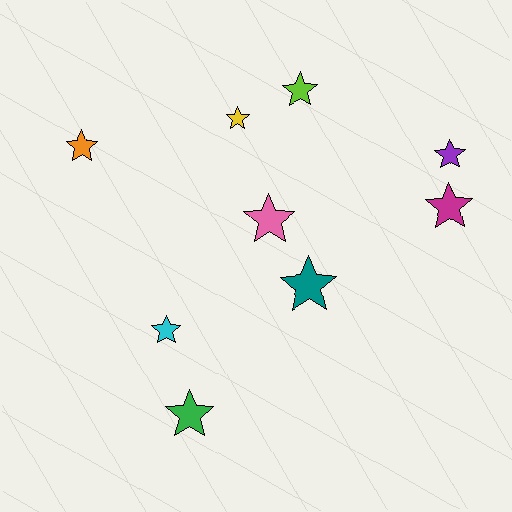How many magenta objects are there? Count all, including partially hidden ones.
There is 1 magenta object.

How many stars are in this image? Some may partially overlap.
There are 9 stars.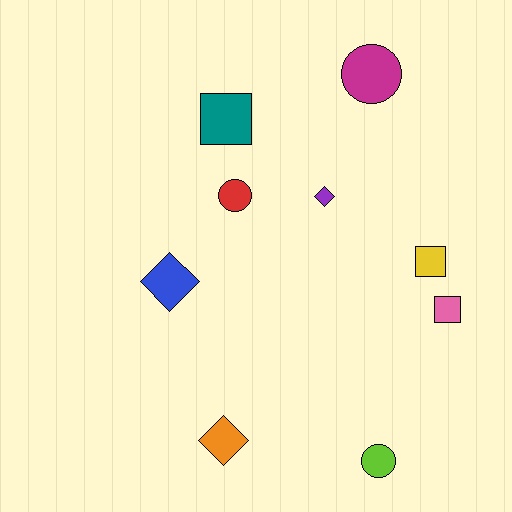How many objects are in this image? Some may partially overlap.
There are 9 objects.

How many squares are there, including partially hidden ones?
There are 3 squares.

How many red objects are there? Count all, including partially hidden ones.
There is 1 red object.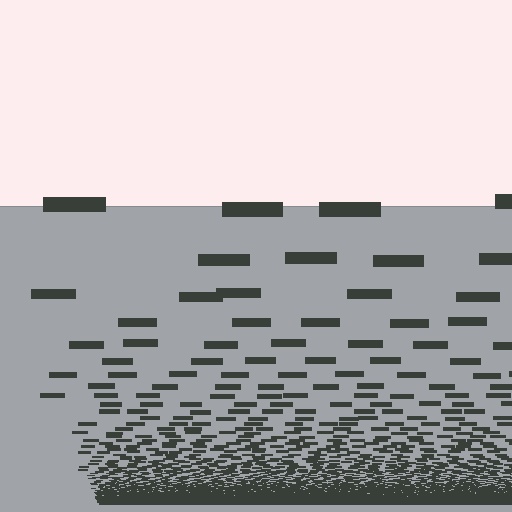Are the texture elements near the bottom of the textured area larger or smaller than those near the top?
Smaller. The gradient is inverted — elements near the bottom are smaller and denser.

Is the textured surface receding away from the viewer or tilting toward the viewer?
The surface appears to tilt toward the viewer. Texture elements get larger and sparser toward the top.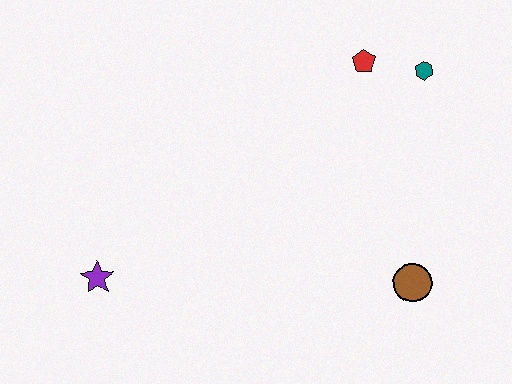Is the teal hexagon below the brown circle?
No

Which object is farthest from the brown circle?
The purple star is farthest from the brown circle.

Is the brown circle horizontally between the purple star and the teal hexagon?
Yes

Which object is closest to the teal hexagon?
The red pentagon is closest to the teal hexagon.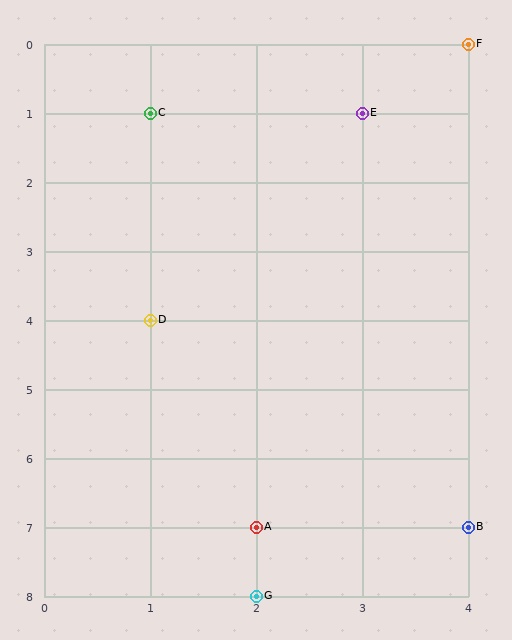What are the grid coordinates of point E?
Point E is at grid coordinates (3, 1).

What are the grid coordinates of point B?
Point B is at grid coordinates (4, 7).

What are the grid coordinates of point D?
Point D is at grid coordinates (1, 4).